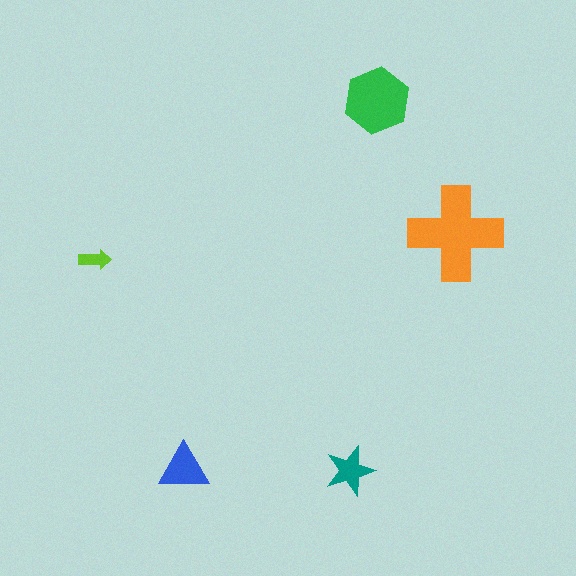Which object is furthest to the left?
The lime arrow is leftmost.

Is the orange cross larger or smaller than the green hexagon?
Larger.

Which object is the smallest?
The lime arrow.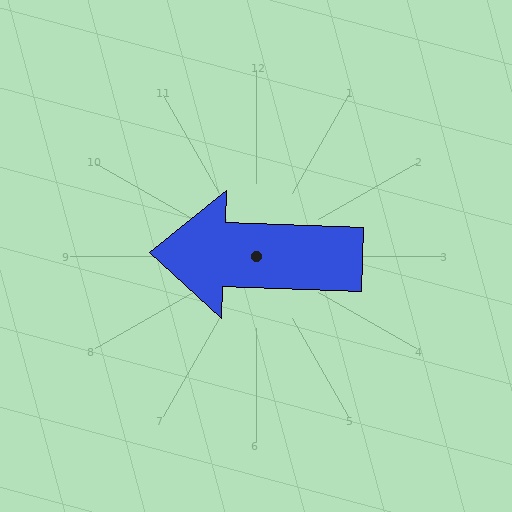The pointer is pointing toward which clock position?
Roughly 9 o'clock.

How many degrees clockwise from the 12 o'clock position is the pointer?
Approximately 272 degrees.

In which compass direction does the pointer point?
West.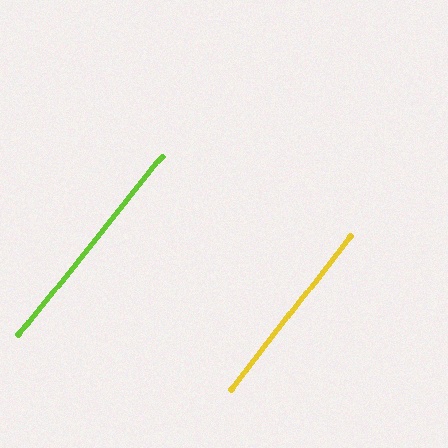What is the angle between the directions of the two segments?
Approximately 1 degree.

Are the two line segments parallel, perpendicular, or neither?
Parallel — their directions differ by only 1.0°.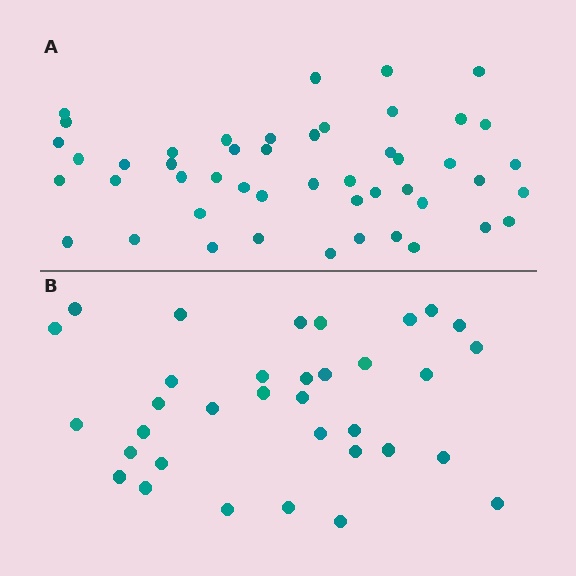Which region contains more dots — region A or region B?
Region A (the top region) has more dots.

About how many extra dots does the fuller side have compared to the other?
Region A has approximately 15 more dots than region B.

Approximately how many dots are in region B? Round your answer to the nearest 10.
About 30 dots. (The exact count is 34, which rounds to 30.)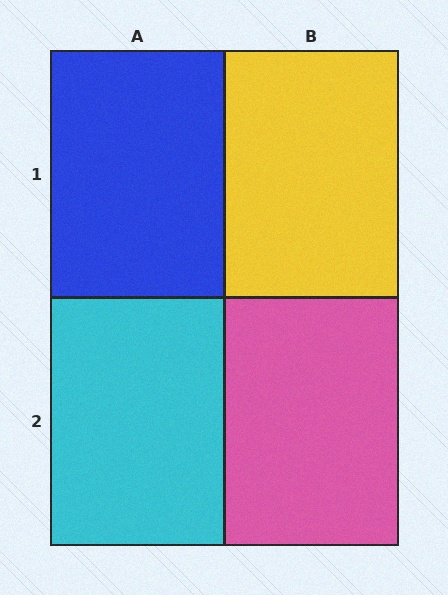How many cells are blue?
1 cell is blue.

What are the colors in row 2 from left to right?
Cyan, pink.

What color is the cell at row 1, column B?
Yellow.